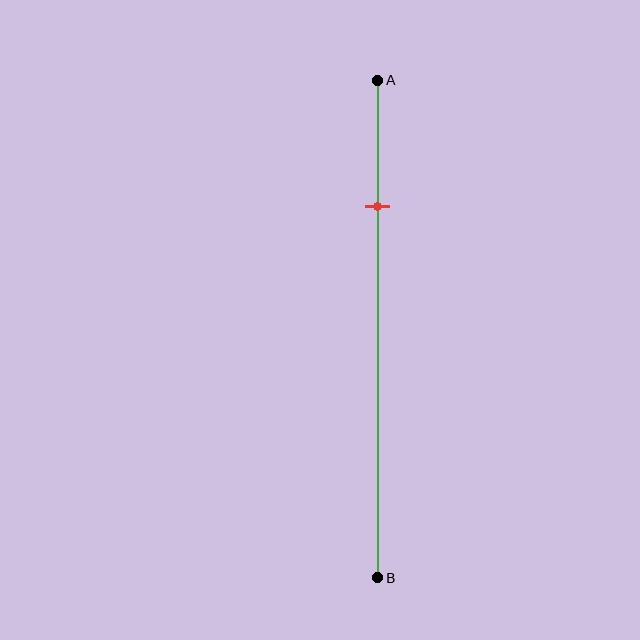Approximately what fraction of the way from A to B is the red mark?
The red mark is approximately 25% of the way from A to B.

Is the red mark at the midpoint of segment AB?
No, the mark is at about 25% from A, not at the 50% midpoint.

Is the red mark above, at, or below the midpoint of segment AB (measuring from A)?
The red mark is above the midpoint of segment AB.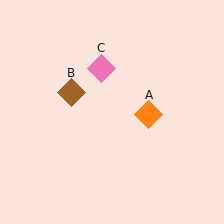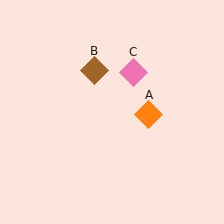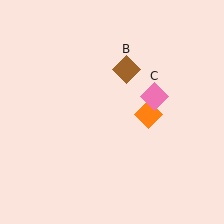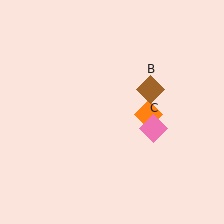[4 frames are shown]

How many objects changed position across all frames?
2 objects changed position: brown diamond (object B), pink diamond (object C).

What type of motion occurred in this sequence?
The brown diamond (object B), pink diamond (object C) rotated clockwise around the center of the scene.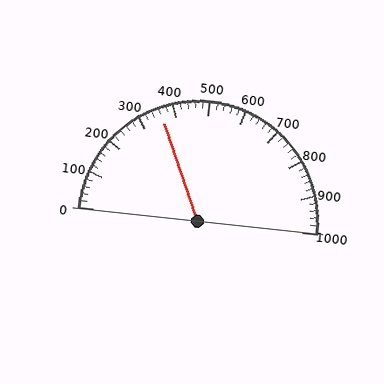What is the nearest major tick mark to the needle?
The nearest major tick mark is 400.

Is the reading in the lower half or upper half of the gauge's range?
The reading is in the lower half of the range (0 to 1000).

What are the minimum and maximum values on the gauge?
The gauge ranges from 0 to 1000.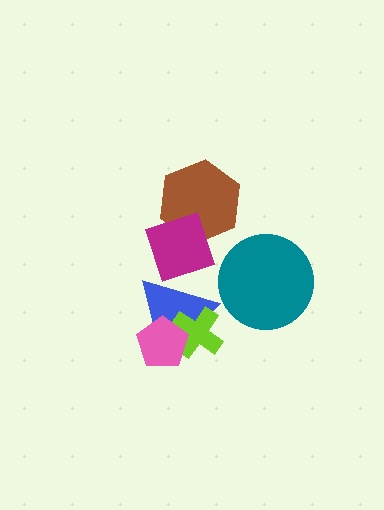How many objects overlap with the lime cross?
2 objects overlap with the lime cross.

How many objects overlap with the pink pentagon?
2 objects overlap with the pink pentagon.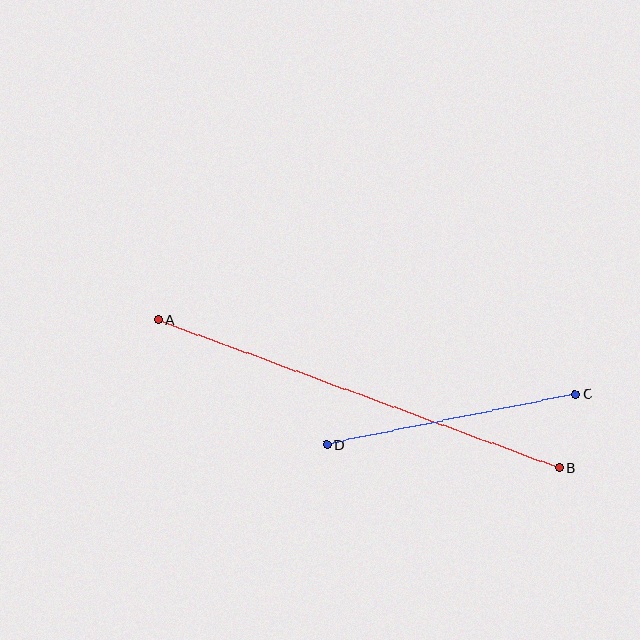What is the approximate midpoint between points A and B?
The midpoint is at approximately (359, 394) pixels.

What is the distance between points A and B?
The distance is approximately 428 pixels.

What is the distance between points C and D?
The distance is approximately 254 pixels.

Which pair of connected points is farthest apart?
Points A and B are farthest apart.